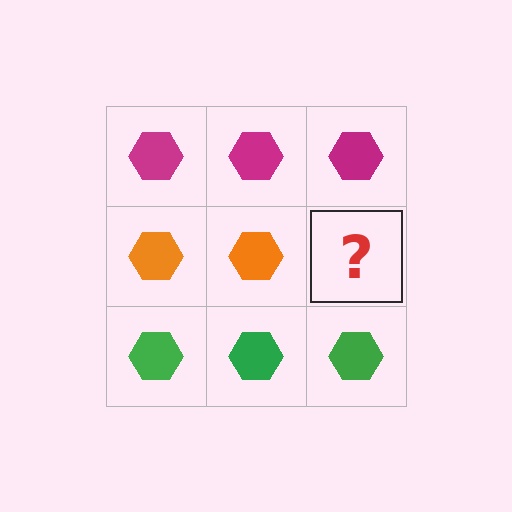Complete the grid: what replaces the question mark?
The question mark should be replaced with an orange hexagon.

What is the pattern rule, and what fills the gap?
The rule is that each row has a consistent color. The gap should be filled with an orange hexagon.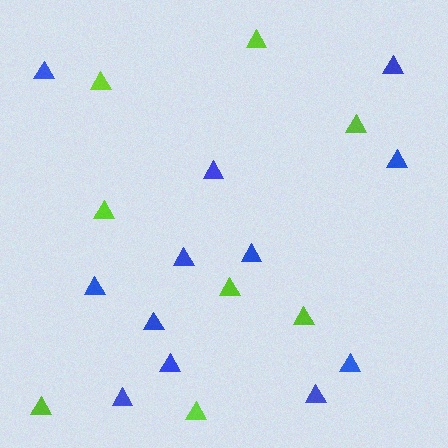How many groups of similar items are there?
There are 2 groups: one group of lime triangles (8) and one group of blue triangles (12).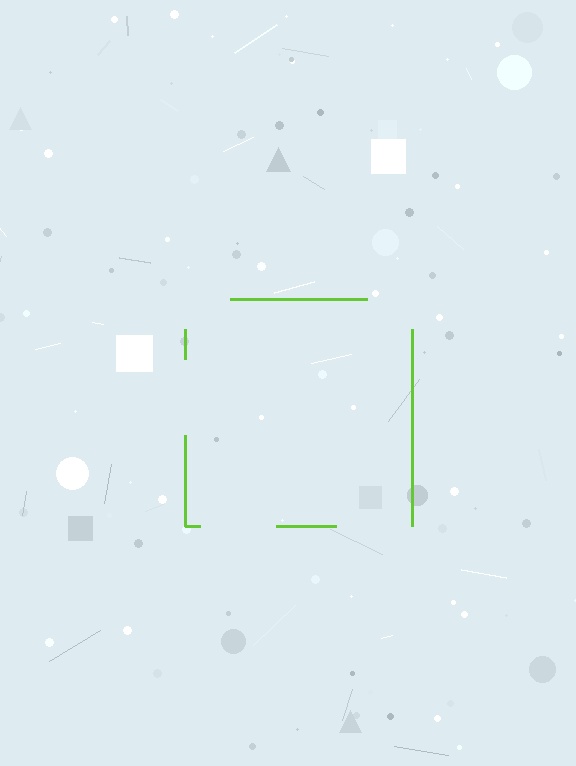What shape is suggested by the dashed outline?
The dashed outline suggests a square.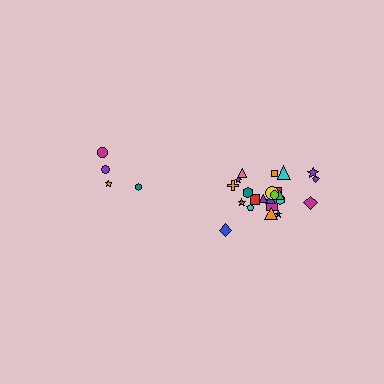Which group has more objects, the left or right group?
The right group.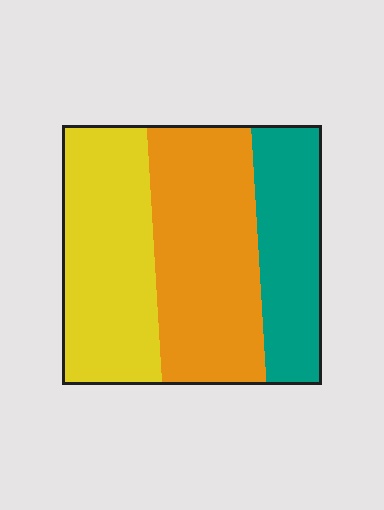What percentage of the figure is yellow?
Yellow covers around 35% of the figure.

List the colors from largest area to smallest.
From largest to smallest: orange, yellow, teal.